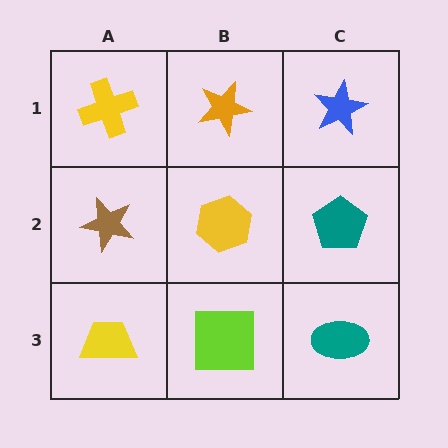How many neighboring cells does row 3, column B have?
3.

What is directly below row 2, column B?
A lime square.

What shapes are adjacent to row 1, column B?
A yellow hexagon (row 2, column B), a yellow cross (row 1, column A), a blue star (row 1, column C).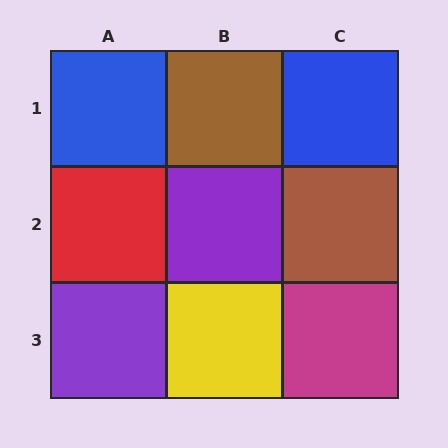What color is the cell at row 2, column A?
Red.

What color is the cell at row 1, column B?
Brown.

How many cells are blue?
2 cells are blue.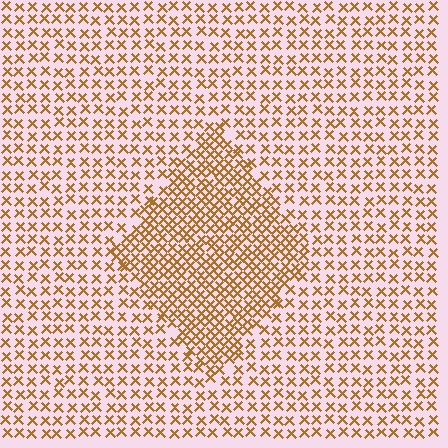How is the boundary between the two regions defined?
The boundary is defined by a change in element density (approximately 1.9x ratio). All elements are the same color, size, and shape.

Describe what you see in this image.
The image contains small brown elements arranged at two different densities. A diamond-shaped region is visible where the elements are more densely packed than the surrounding area.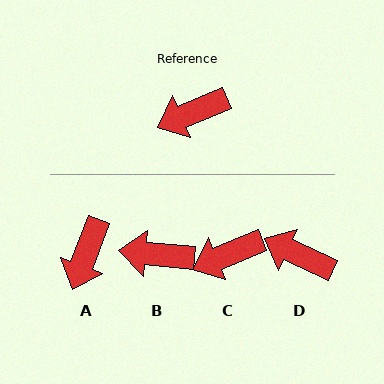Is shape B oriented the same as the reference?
No, it is off by about 28 degrees.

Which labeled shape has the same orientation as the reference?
C.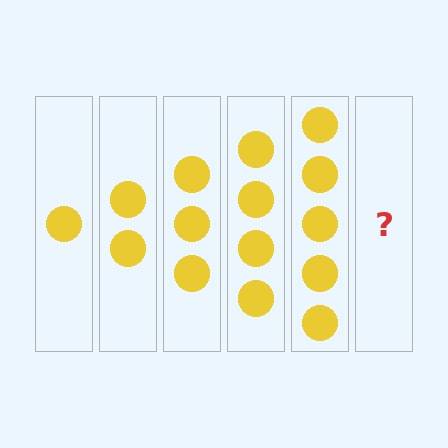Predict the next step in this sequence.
The next step is 6 circles.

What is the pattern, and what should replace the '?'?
The pattern is that each step adds one more circle. The '?' should be 6 circles.